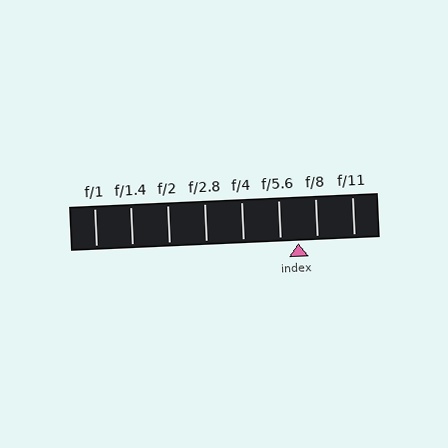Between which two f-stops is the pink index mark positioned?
The index mark is between f/5.6 and f/8.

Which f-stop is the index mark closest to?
The index mark is closest to f/5.6.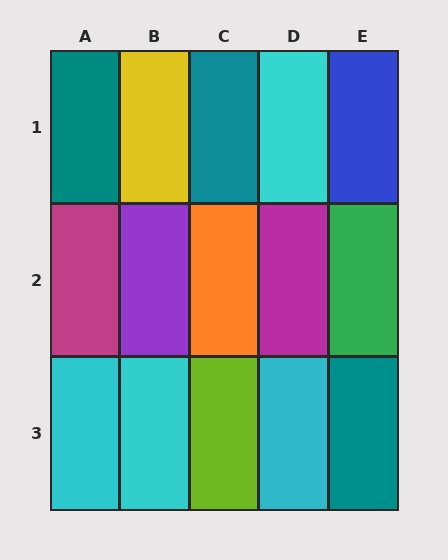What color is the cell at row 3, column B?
Cyan.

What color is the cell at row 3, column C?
Lime.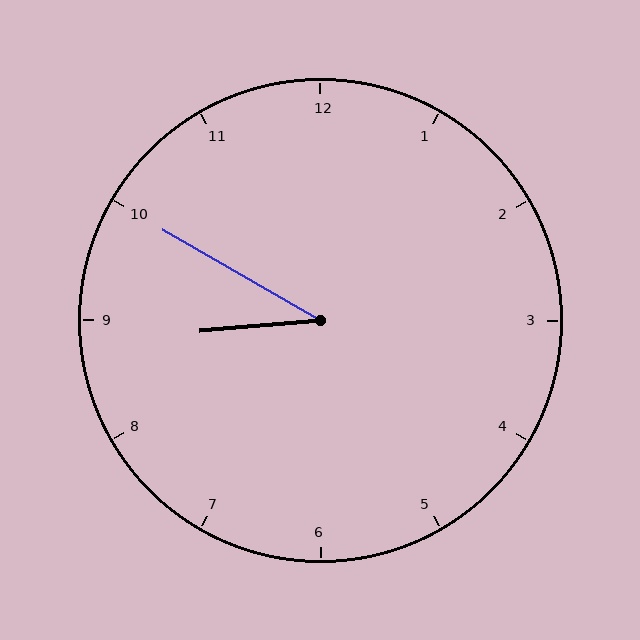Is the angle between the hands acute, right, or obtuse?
It is acute.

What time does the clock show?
8:50.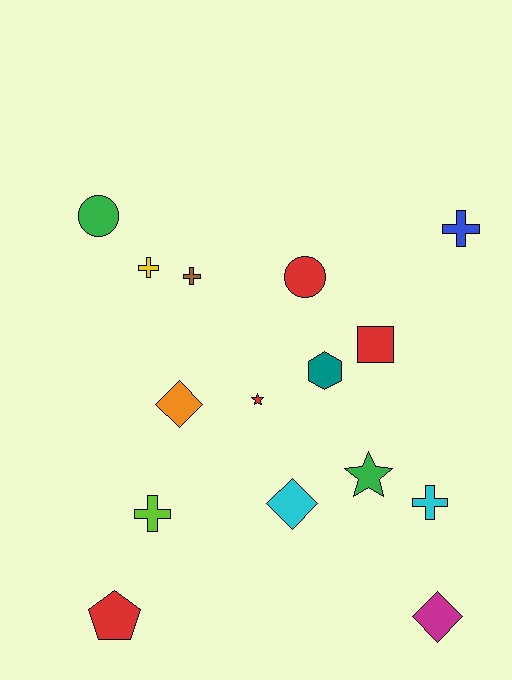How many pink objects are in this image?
There are no pink objects.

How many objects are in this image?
There are 15 objects.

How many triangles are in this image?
There are no triangles.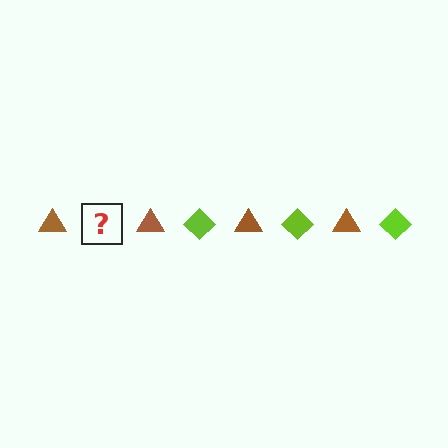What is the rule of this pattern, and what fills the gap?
The rule is that the pattern alternates between brown triangle and lime diamond. The gap should be filled with a lime diamond.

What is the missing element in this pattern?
The missing element is a lime diamond.